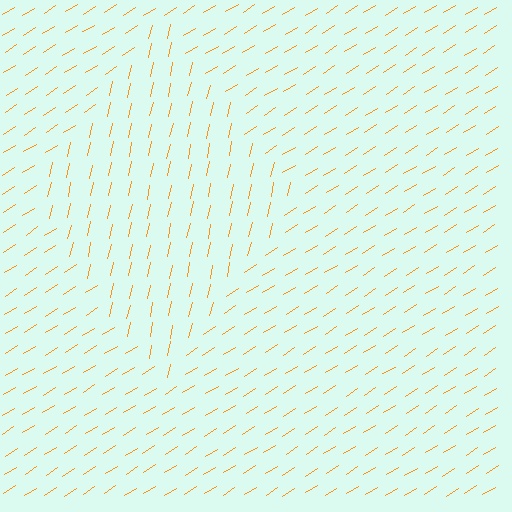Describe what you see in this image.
The image is filled with small orange line segments. A diamond region in the image has lines oriented differently from the surrounding lines, creating a visible texture boundary.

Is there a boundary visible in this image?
Yes, there is a texture boundary formed by a change in line orientation.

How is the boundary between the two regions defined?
The boundary is defined purely by a change in line orientation (approximately 45 degrees difference). All lines are the same color and thickness.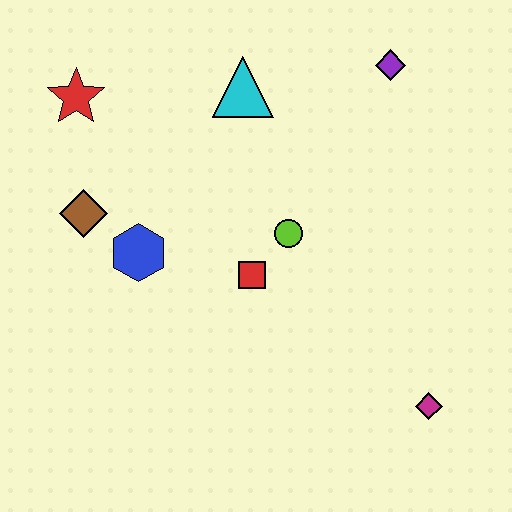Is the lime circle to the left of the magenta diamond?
Yes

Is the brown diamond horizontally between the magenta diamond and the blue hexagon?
No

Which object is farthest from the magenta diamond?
The red star is farthest from the magenta diamond.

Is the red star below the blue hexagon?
No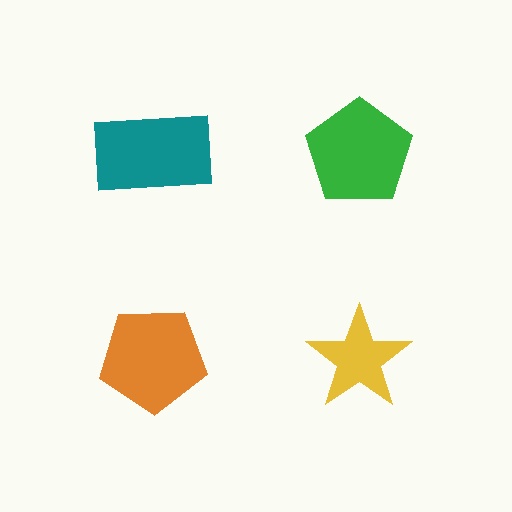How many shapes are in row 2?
2 shapes.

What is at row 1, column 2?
A green pentagon.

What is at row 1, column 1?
A teal rectangle.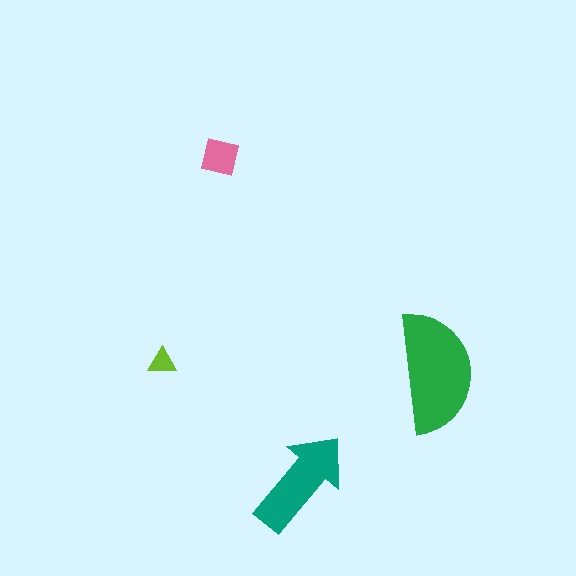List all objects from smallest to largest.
The lime triangle, the pink square, the teal arrow, the green semicircle.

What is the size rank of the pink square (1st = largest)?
3rd.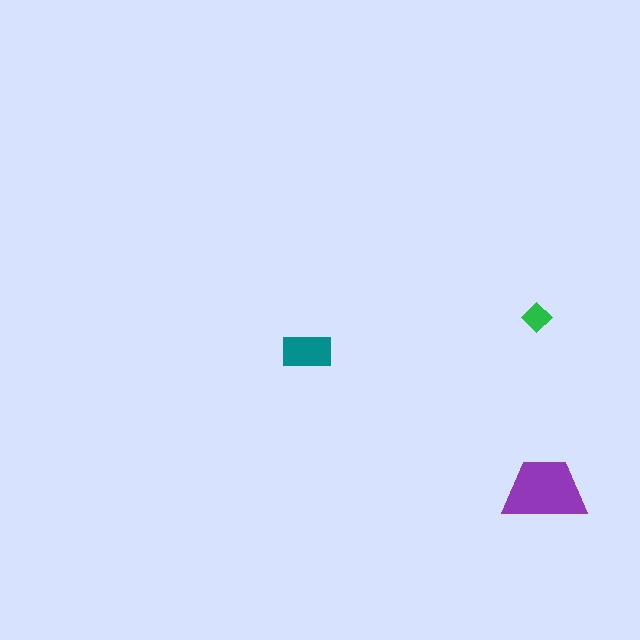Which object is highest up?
The green diamond is topmost.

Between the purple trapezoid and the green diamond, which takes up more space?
The purple trapezoid.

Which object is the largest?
The purple trapezoid.